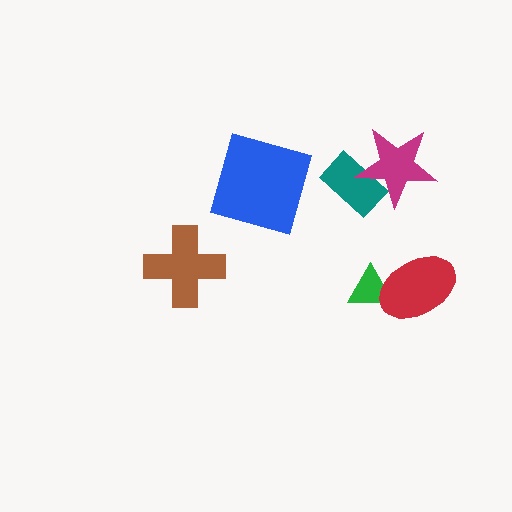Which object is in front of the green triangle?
The red ellipse is in front of the green triangle.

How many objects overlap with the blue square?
0 objects overlap with the blue square.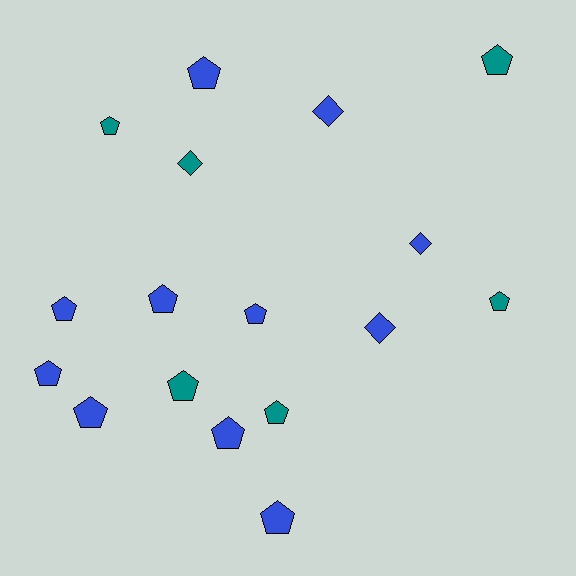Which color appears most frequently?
Blue, with 11 objects.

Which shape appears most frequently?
Pentagon, with 13 objects.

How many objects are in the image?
There are 17 objects.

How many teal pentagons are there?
There are 5 teal pentagons.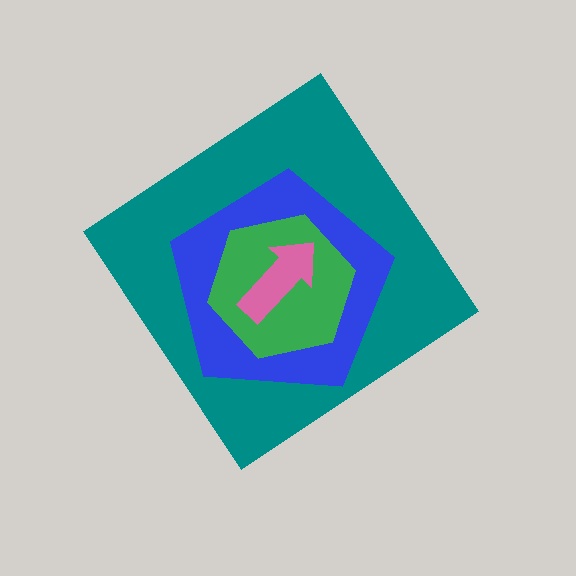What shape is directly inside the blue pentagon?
The green hexagon.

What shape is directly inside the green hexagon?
The pink arrow.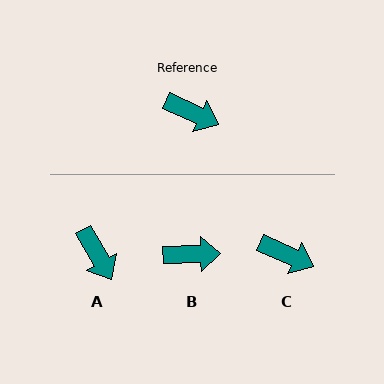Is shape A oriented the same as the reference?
No, it is off by about 36 degrees.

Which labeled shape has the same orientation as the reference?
C.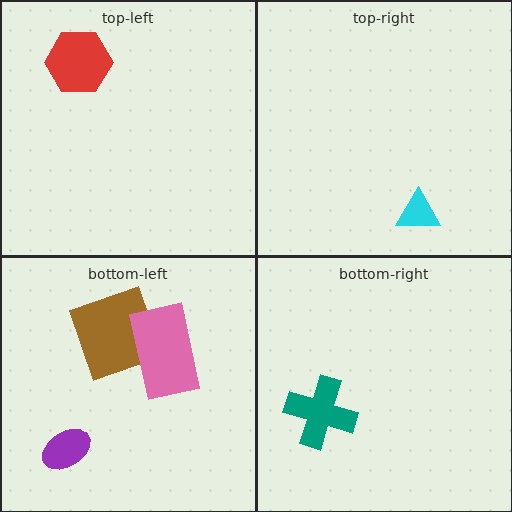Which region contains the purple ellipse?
The bottom-left region.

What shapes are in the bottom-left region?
The purple ellipse, the brown square, the pink rectangle.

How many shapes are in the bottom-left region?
3.